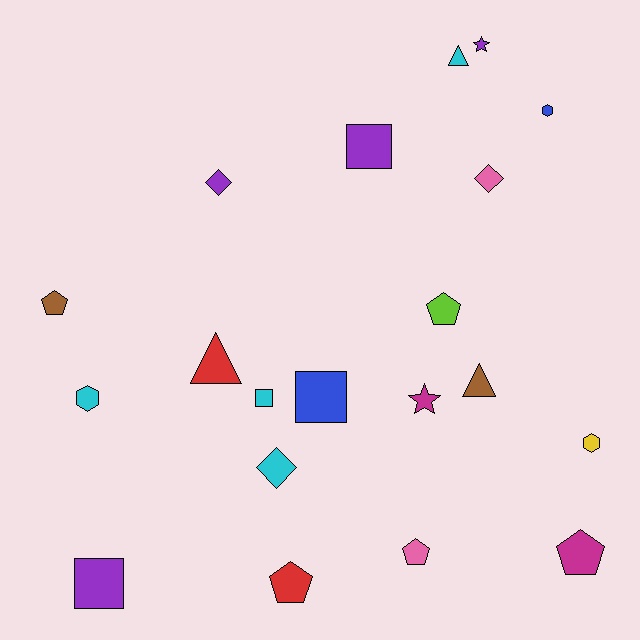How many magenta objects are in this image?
There are 2 magenta objects.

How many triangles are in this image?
There are 3 triangles.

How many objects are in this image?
There are 20 objects.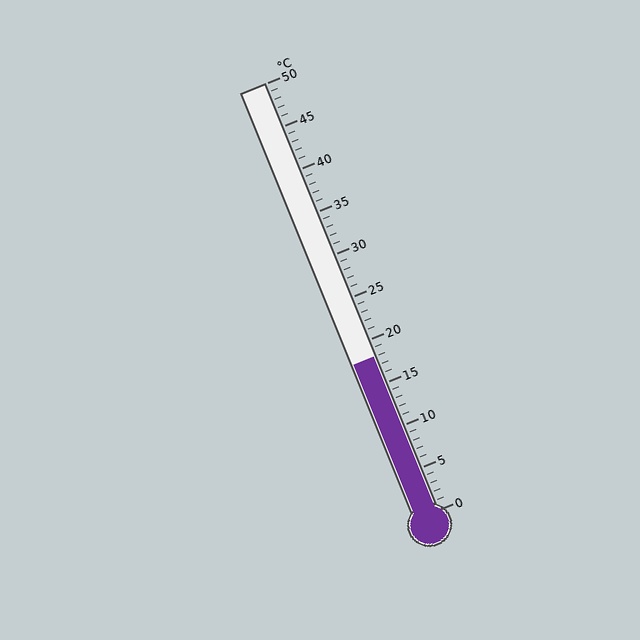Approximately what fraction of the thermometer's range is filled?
The thermometer is filled to approximately 35% of its range.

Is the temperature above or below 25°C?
The temperature is below 25°C.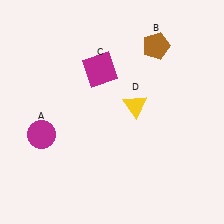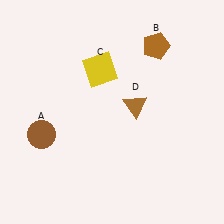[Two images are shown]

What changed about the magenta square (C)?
In Image 1, C is magenta. In Image 2, it changed to yellow.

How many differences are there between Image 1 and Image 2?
There are 3 differences between the two images.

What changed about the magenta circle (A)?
In Image 1, A is magenta. In Image 2, it changed to brown.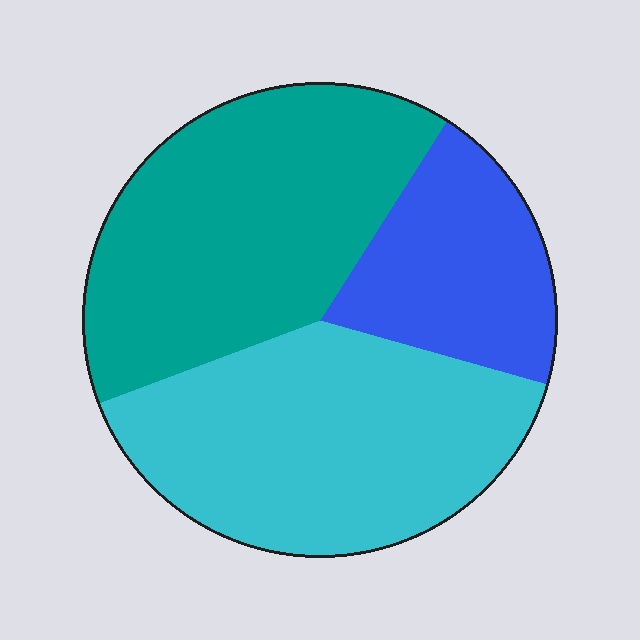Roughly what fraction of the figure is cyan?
Cyan takes up about two fifths (2/5) of the figure.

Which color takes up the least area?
Blue, at roughly 20%.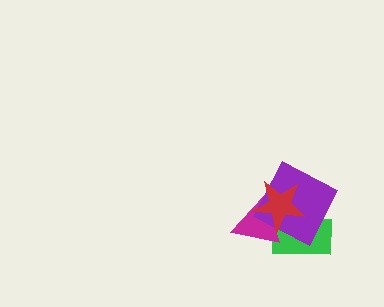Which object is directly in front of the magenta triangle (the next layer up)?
The purple diamond is directly in front of the magenta triangle.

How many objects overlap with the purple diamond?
3 objects overlap with the purple diamond.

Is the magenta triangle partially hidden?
Yes, it is partially covered by another shape.